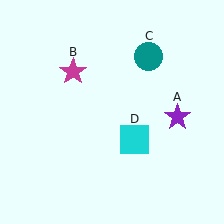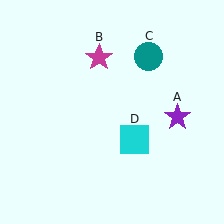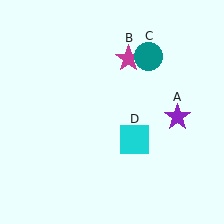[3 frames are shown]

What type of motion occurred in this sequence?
The magenta star (object B) rotated clockwise around the center of the scene.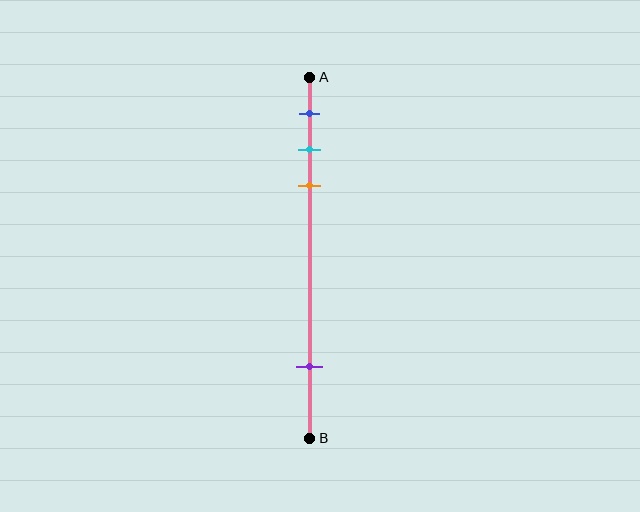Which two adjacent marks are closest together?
The cyan and orange marks are the closest adjacent pair.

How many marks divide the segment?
There are 4 marks dividing the segment.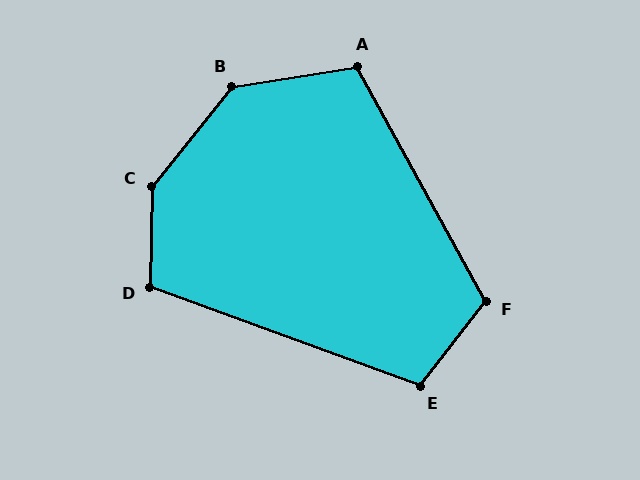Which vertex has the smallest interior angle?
E, at approximately 108 degrees.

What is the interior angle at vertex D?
Approximately 109 degrees (obtuse).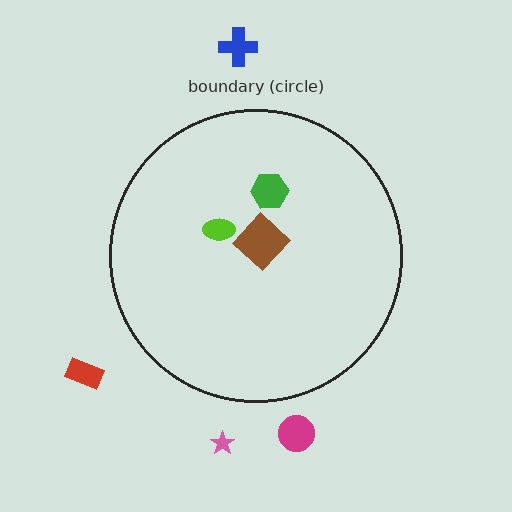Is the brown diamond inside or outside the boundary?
Inside.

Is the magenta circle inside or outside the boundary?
Outside.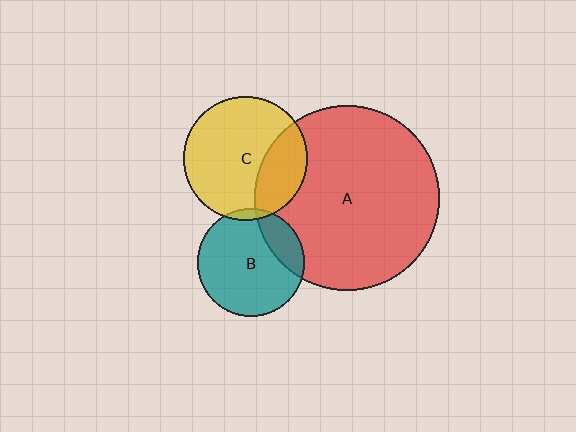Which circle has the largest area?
Circle A (red).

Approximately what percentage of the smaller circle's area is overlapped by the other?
Approximately 20%.